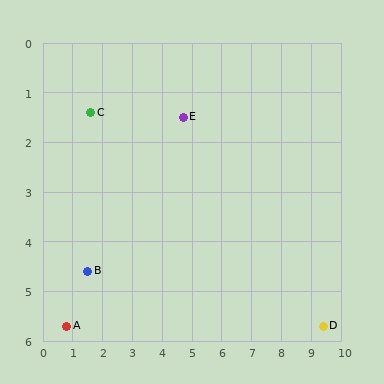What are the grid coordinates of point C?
Point C is at approximately (1.6, 1.4).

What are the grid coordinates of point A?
Point A is at approximately (0.8, 5.7).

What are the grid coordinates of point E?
Point E is at approximately (4.7, 1.5).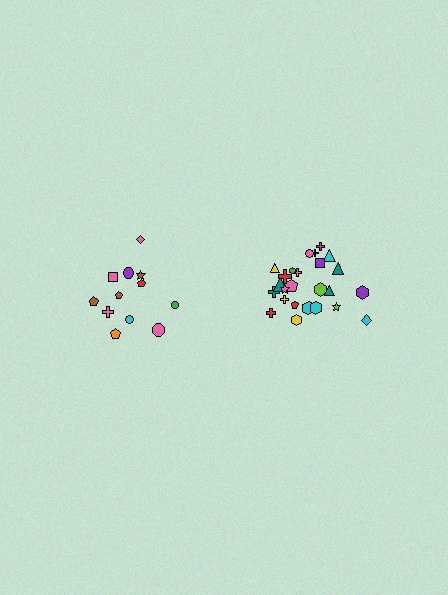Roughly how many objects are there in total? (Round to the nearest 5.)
Roughly 35 objects in total.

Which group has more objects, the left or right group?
The right group.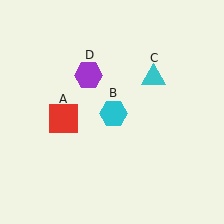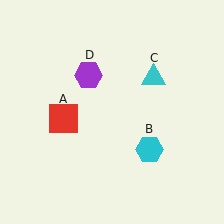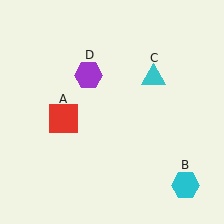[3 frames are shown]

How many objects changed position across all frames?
1 object changed position: cyan hexagon (object B).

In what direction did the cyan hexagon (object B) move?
The cyan hexagon (object B) moved down and to the right.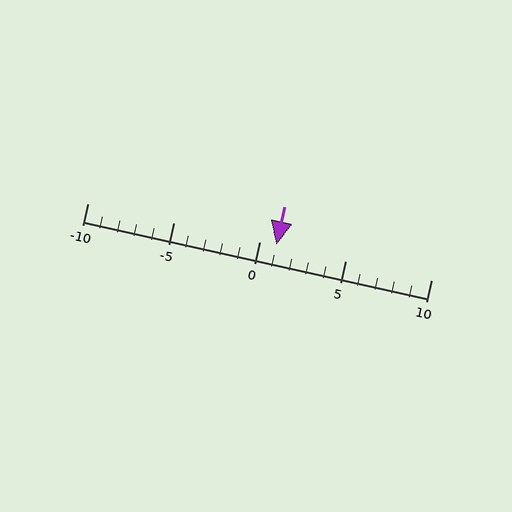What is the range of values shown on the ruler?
The ruler shows values from -10 to 10.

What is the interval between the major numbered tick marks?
The major tick marks are spaced 5 units apart.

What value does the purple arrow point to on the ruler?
The purple arrow points to approximately 1.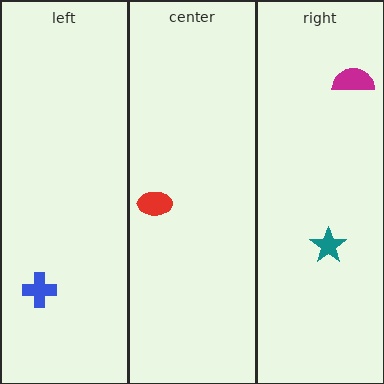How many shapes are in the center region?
1.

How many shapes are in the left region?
1.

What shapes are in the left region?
The blue cross.